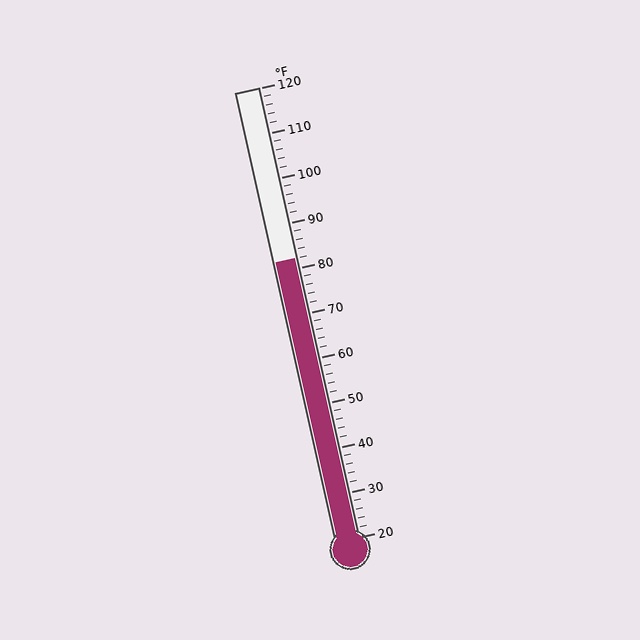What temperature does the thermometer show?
The thermometer shows approximately 82°F.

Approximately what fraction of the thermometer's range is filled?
The thermometer is filled to approximately 60% of its range.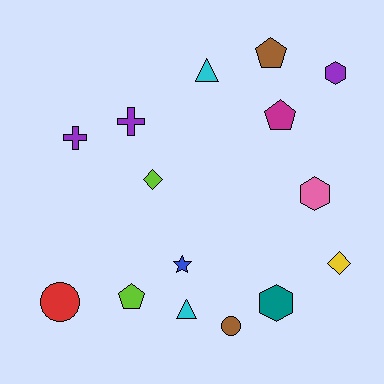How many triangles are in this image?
There are 2 triangles.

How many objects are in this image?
There are 15 objects.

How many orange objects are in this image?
There are no orange objects.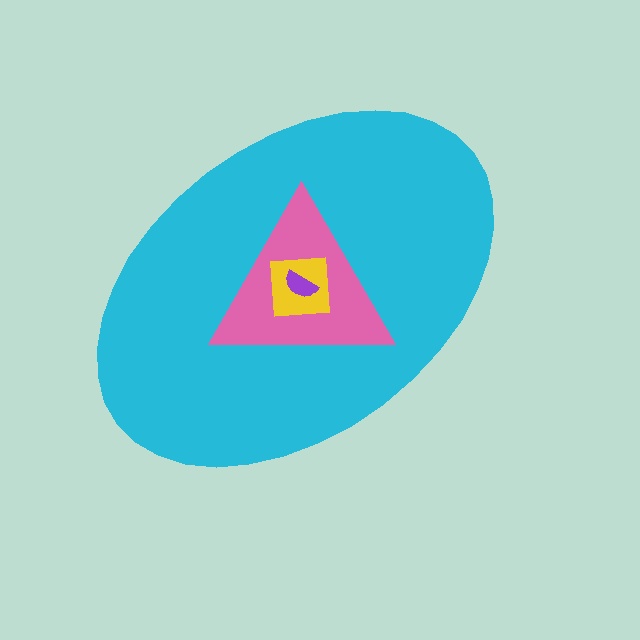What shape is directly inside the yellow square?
The purple semicircle.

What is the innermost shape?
The purple semicircle.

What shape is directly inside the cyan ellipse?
The pink triangle.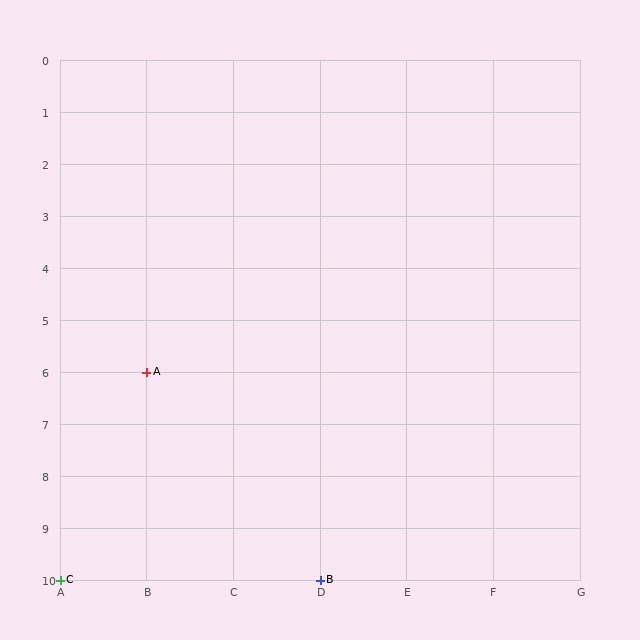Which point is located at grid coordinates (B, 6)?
Point A is at (B, 6).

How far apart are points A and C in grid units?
Points A and C are 1 column and 4 rows apart (about 4.1 grid units diagonally).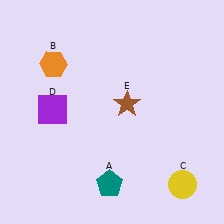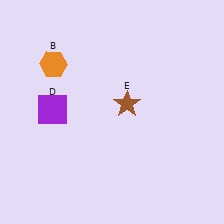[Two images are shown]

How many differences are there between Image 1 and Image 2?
There are 2 differences between the two images.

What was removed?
The teal pentagon (A), the yellow circle (C) were removed in Image 2.